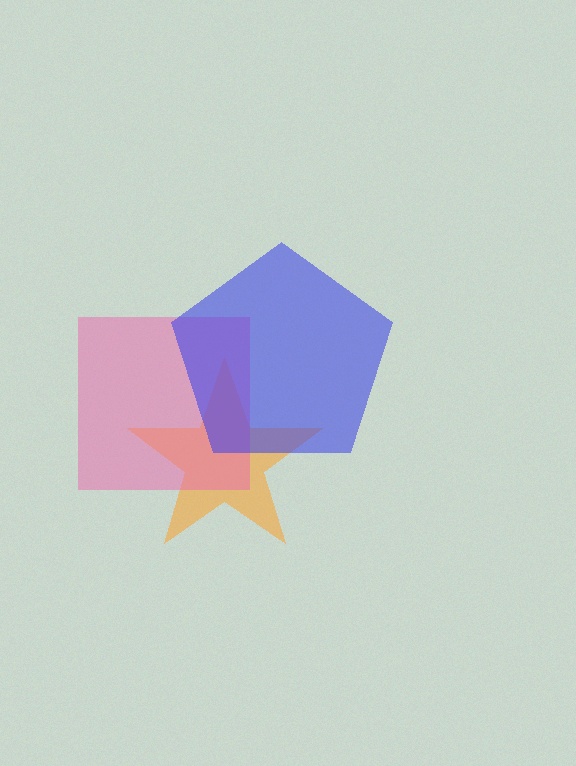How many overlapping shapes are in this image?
There are 3 overlapping shapes in the image.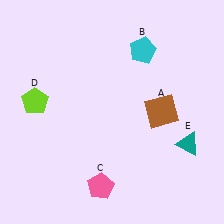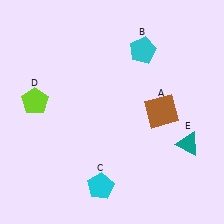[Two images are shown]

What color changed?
The pentagon (C) changed from pink in Image 1 to cyan in Image 2.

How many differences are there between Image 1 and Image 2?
There is 1 difference between the two images.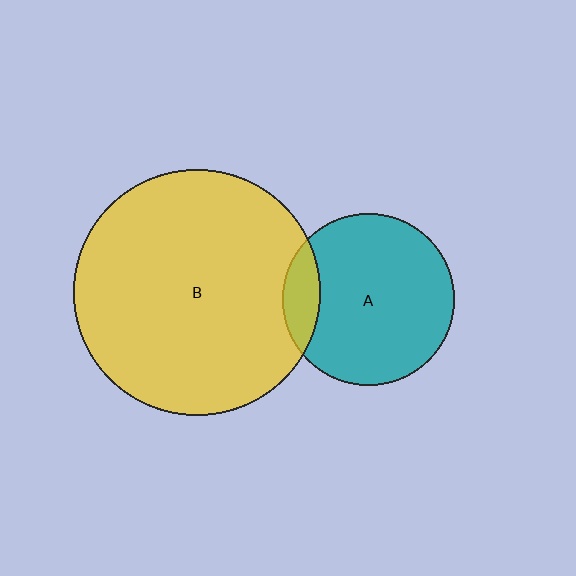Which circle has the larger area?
Circle B (yellow).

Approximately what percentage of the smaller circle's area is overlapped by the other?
Approximately 15%.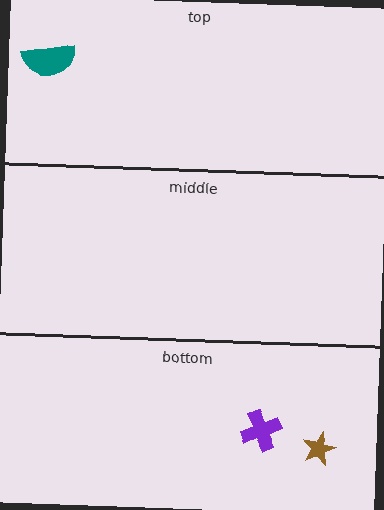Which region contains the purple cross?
The bottom region.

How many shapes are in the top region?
1.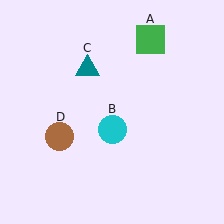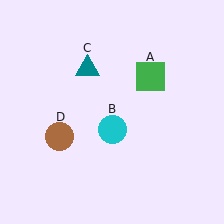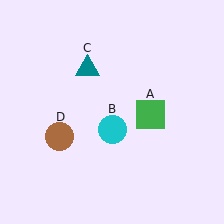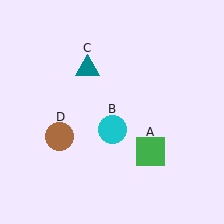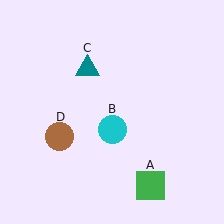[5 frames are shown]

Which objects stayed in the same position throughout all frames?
Cyan circle (object B) and teal triangle (object C) and brown circle (object D) remained stationary.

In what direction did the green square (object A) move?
The green square (object A) moved down.